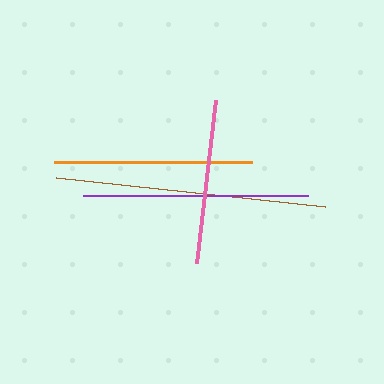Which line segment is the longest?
The brown line is the longest at approximately 270 pixels.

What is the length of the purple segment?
The purple segment is approximately 225 pixels long.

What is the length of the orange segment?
The orange segment is approximately 199 pixels long.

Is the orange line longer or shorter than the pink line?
The orange line is longer than the pink line.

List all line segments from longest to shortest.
From longest to shortest: brown, purple, orange, pink.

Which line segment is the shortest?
The pink line is the shortest at approximately 164 pixels.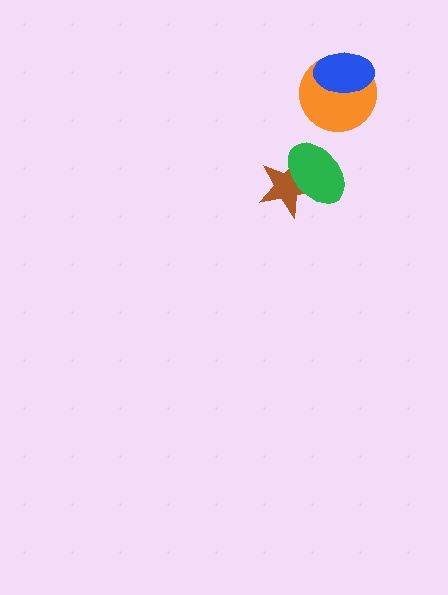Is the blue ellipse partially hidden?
No, no other shape covers it.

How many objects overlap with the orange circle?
1 object overlaps with the orange circle.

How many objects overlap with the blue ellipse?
1 object overlaps with the blue ellipse.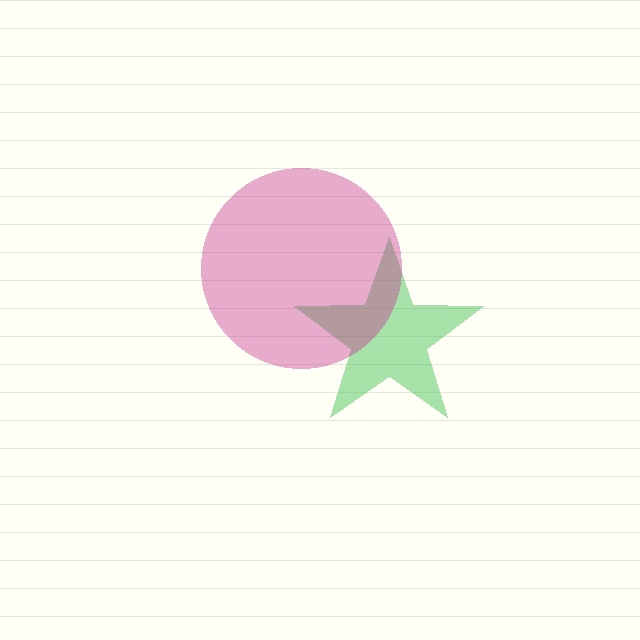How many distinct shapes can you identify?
There are 2 distinct shapes: a green star, a magenta circle.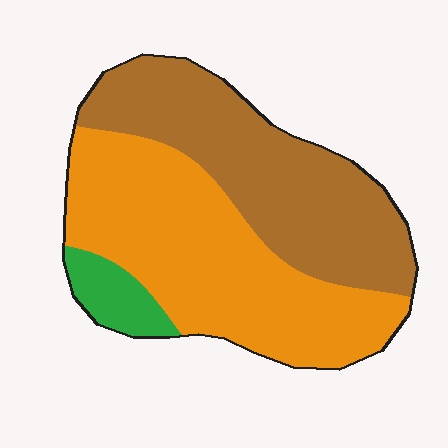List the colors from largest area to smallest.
From largest to smallest: orange, brown, green.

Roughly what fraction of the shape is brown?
Brown takes up about two fifths (2/5) of the shape.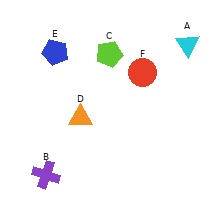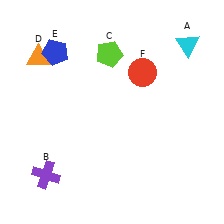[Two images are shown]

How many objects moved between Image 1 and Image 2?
1 object moved between the two images.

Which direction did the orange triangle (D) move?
The orange triangle (D) moved up.